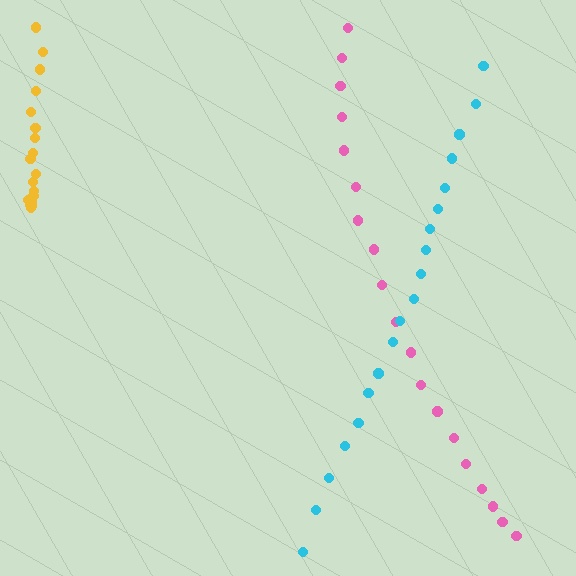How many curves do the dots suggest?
There are 3 distinct paths.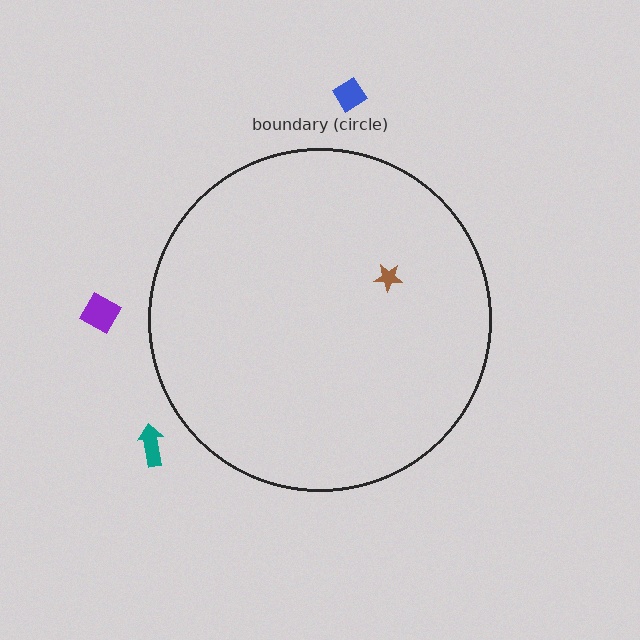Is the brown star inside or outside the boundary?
Inside.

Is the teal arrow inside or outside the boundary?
Outside.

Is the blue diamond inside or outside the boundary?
Outside.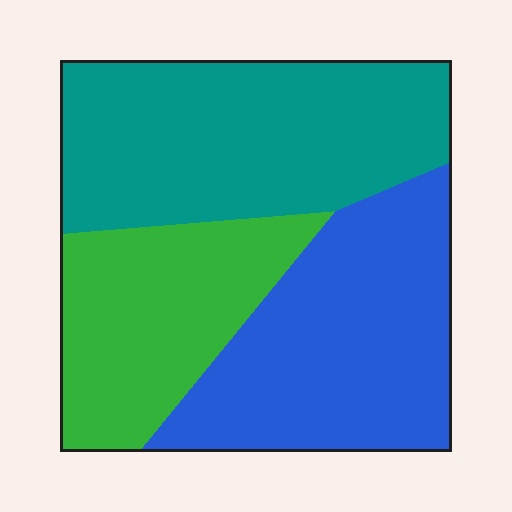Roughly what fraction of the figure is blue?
Blue takes up between a third and a half of the figure.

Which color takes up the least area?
Green, at roughly 25%.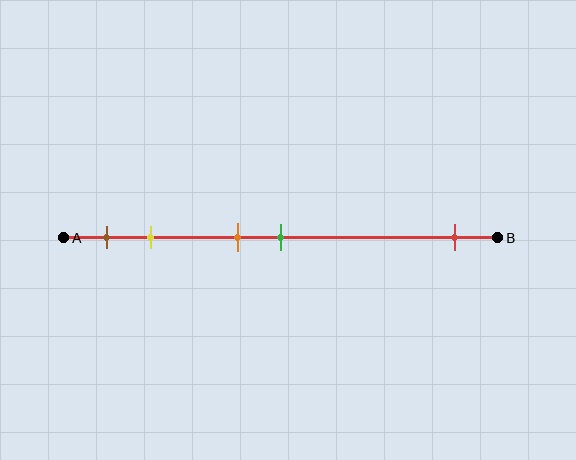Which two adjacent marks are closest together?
The orange and green marks are the closest adjacent pair.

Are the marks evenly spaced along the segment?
No, the marks are not evenly spaced.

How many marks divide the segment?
There are 5 marks dividing the segment.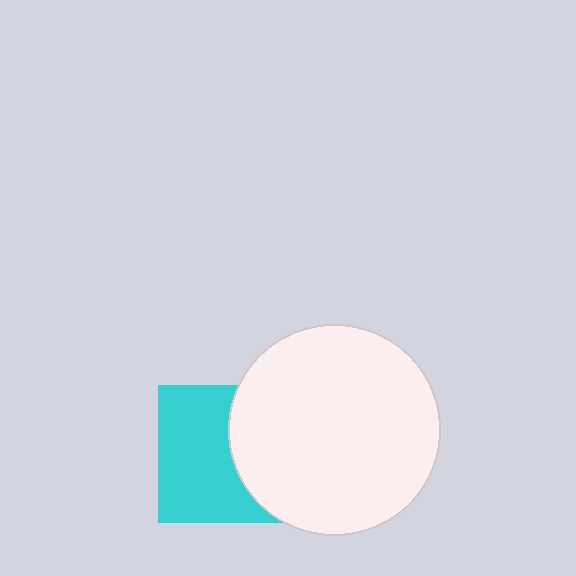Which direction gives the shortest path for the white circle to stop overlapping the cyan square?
Moving right gives the shortest separation.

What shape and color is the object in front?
The object in front is a white circle.